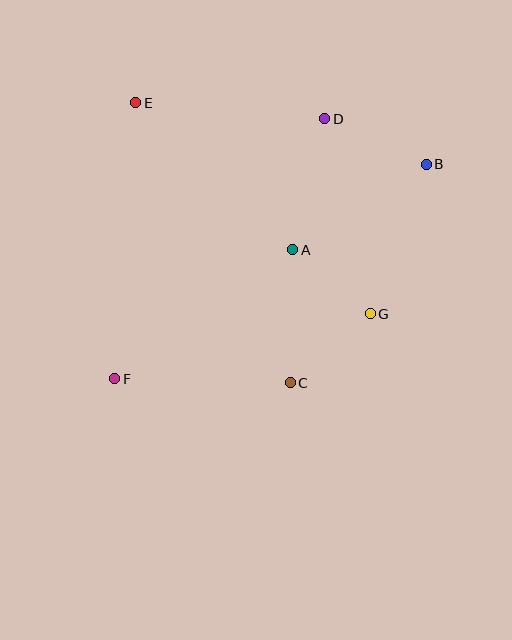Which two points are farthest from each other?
Points B and F are farthest from each other.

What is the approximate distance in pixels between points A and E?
The distance between A and E is approximately 215 pixels.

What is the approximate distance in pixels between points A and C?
The distance between A and C is approximately 133 pixels.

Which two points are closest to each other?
Points A and G are closest to each other.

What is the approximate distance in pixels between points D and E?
The distance between D and E is approximately 189 pixels.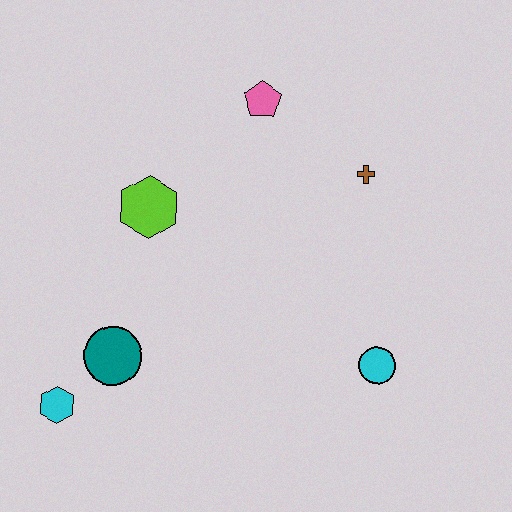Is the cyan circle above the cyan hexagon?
Yes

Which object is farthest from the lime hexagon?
The cyan circle is farthest from the lime hexagon.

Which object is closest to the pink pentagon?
The brown cross is closest to the pink pentagon.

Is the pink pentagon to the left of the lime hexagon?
No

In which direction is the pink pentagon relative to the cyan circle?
The pink pentagon is above the cyan circle.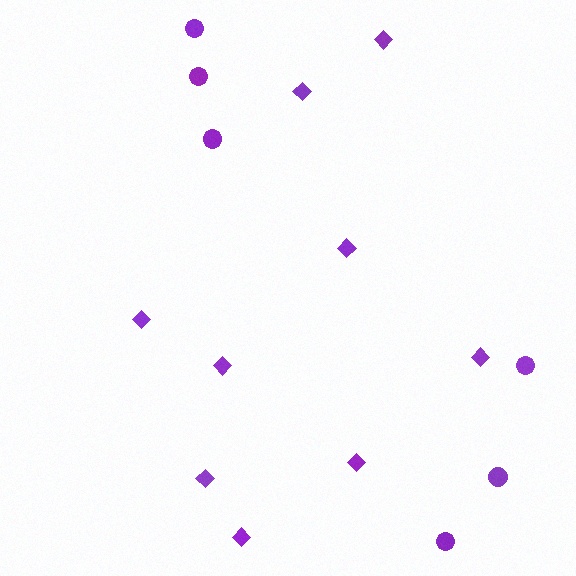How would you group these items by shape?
There are 2 groups: one group of circles (6) and one group of diamonds (9).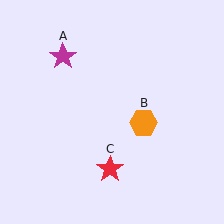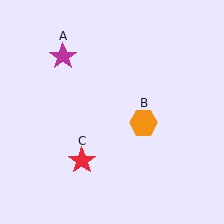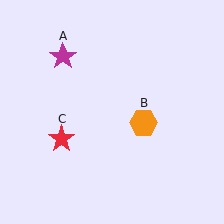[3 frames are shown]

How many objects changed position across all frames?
1 object changed position: red star (object C).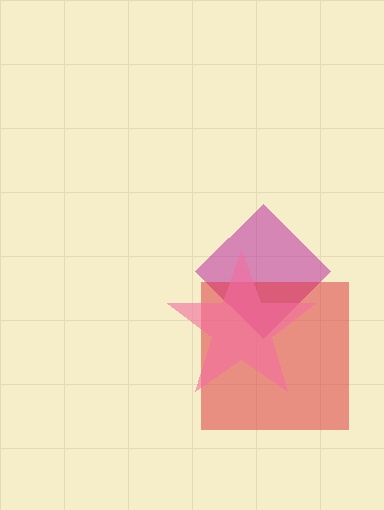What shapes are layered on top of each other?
The layered shapes are: a magenta diamond, a red square, a pink star.